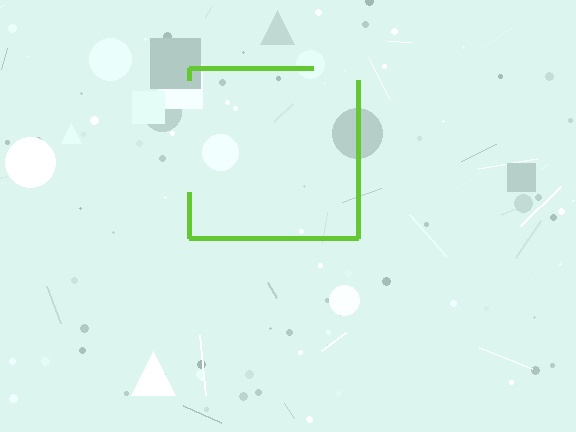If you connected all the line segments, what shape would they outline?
They would outline a square.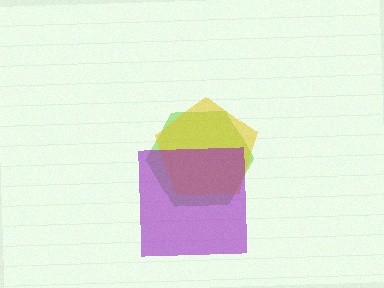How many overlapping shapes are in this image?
There are 3 overlapping shapes in the image.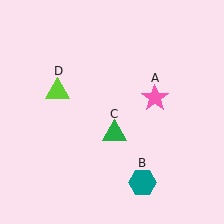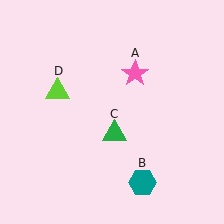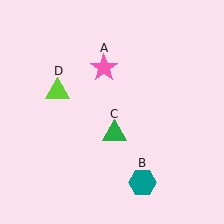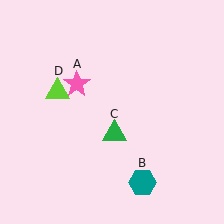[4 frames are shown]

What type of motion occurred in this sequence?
The pink star (object A) rotated counterclockwise around the center of the scene.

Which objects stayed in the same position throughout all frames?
Teal hexagon (object B) and green triangle (object C) and lime triangle (object D) remained stationary.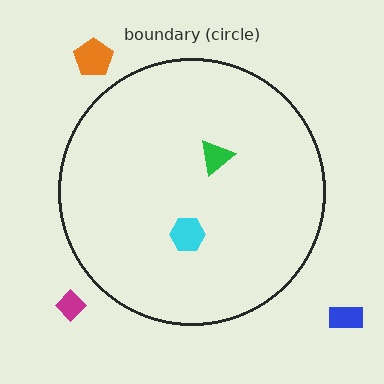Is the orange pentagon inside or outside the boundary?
Outside.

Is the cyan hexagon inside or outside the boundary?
Inside.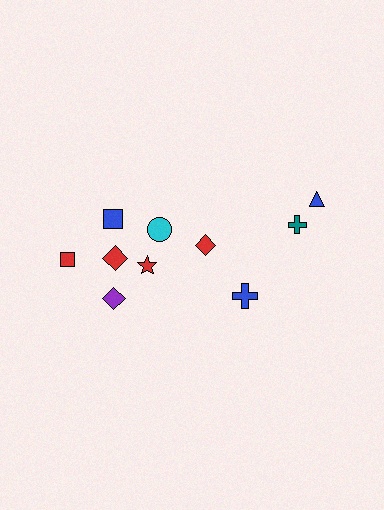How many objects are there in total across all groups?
There are 10 objects.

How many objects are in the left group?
There are 6 objects.